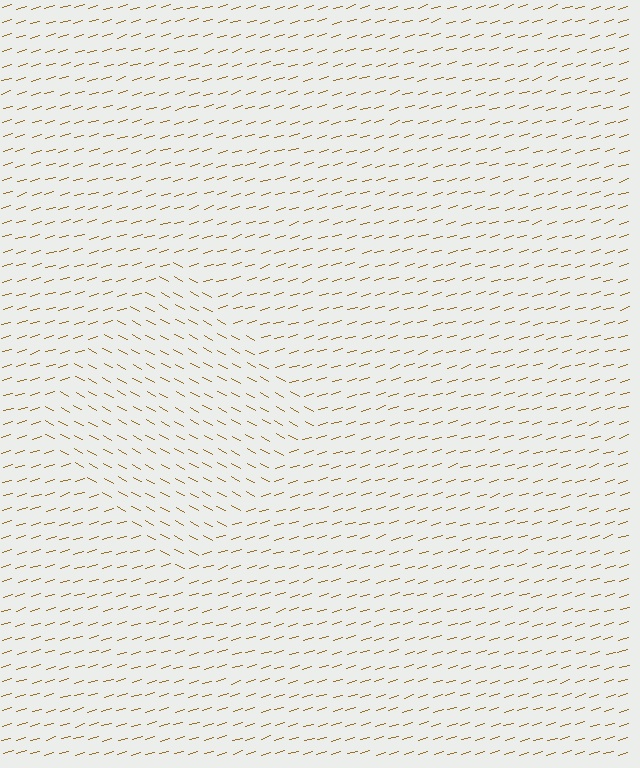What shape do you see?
I see a diamond.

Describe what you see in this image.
The image is filled with small brown line segments. A diamond region in the image has lines oriented differently from the surrounding lines, creating a visible texture boundary.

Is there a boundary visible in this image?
Yes, there is a texture boundary formed by a change in line orientation.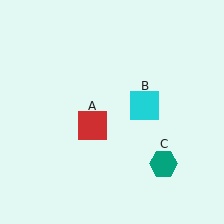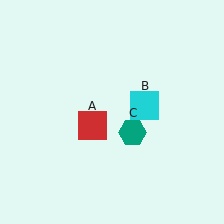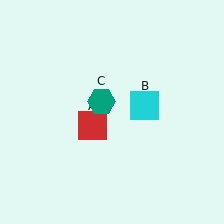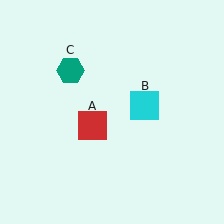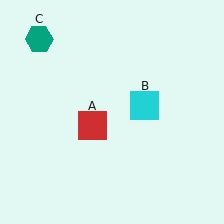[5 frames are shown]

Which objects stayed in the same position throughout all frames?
Red square (object A) and cyan square (object B) remained stationary.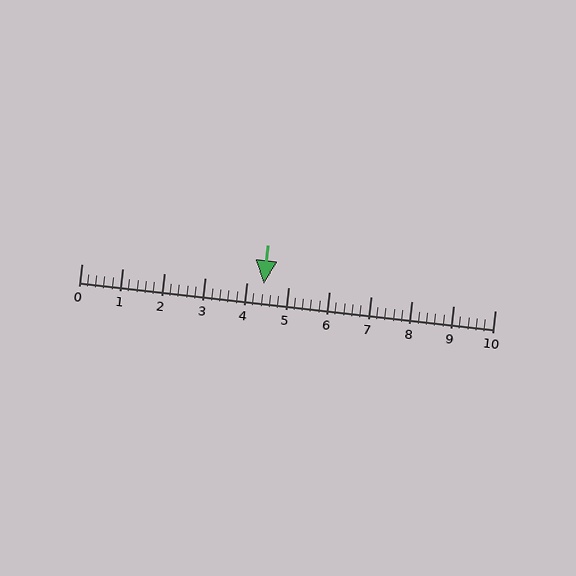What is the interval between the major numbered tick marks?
The major tick marks are spaced 1 units apart.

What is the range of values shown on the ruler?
The ruler shows values from 0 to 10.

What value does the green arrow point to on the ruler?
The green arrow points to approximately 4.4.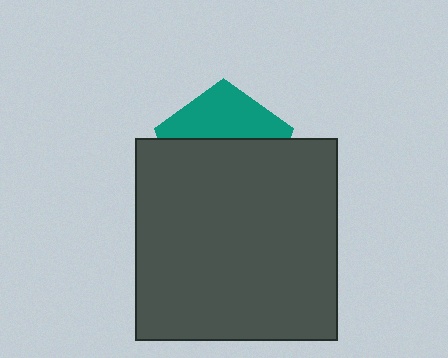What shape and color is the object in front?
The object in front is a dark gray square.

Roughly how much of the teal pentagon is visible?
A small part of it is visible (roughly 37%).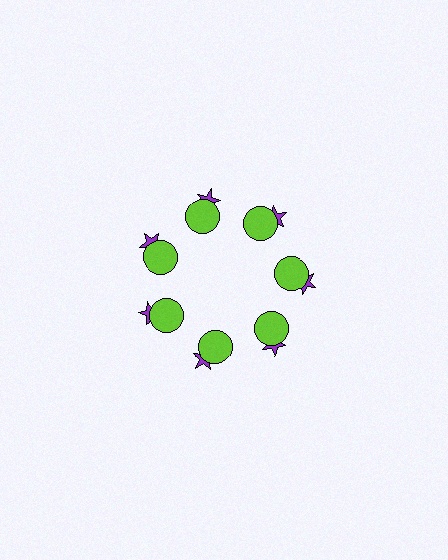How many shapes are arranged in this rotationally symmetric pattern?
There are 14 shapes, arranged in 7 groups of 2.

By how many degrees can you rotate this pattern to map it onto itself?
The pattern maps onto itself every 51 degrees of rotation.